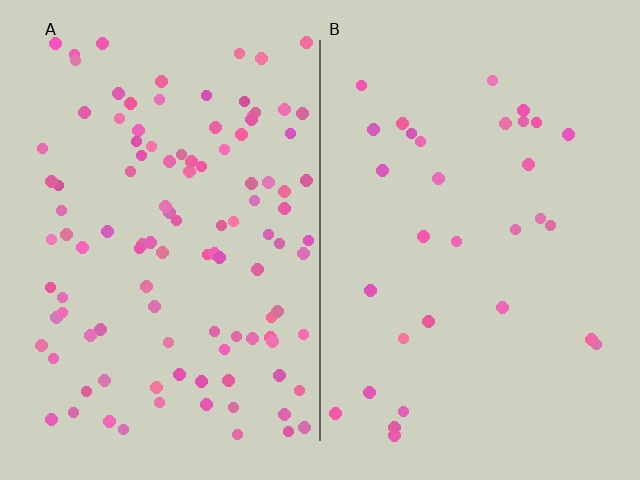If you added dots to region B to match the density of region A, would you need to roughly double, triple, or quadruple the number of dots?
Approximately triple.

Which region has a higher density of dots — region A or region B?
A (the left).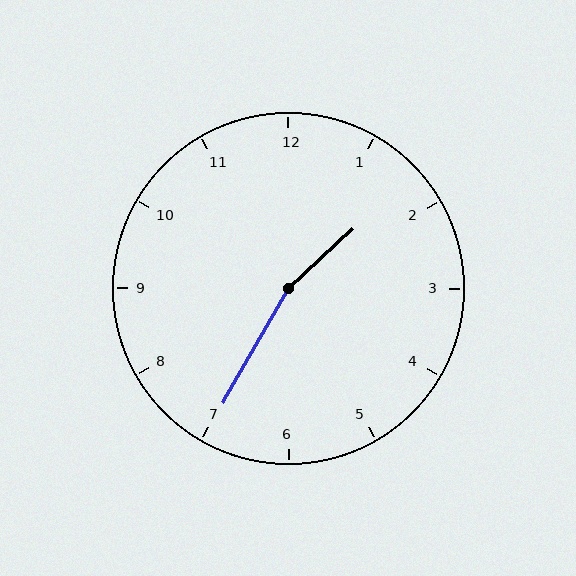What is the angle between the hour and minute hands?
Approximately 162 degrees.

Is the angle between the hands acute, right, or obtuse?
It is obtuse.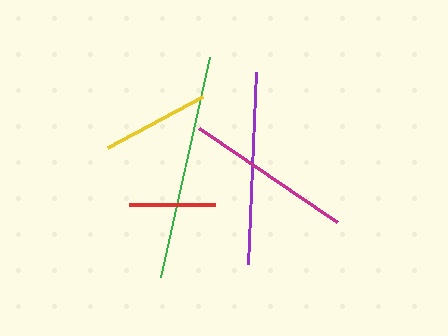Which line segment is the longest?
The green line is the longest at approximately 225 pixels.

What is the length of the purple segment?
The purple segment is approximately 192 pixels long.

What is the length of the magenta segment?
The magenta segment is approximately 167 pixels long.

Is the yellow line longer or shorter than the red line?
The yellow line is longer than the red line.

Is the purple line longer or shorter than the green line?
The green line is longer than the purple line.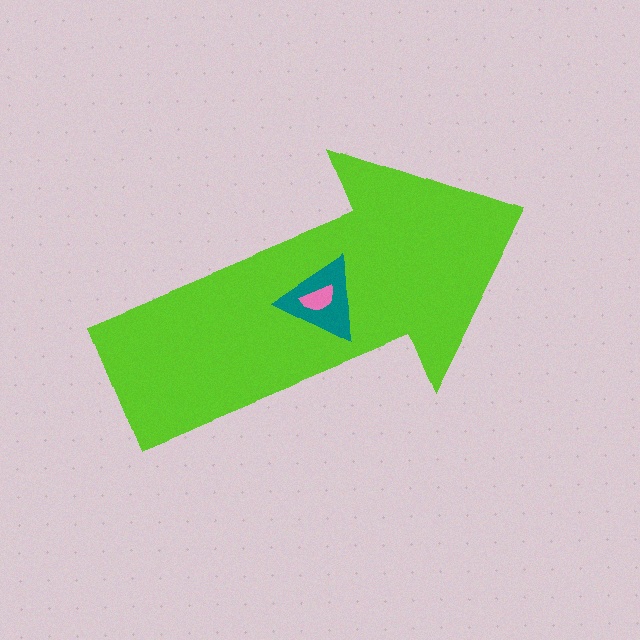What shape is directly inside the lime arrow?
The teal triangle.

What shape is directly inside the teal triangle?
The pink semicircle.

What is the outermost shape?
The lime arrow.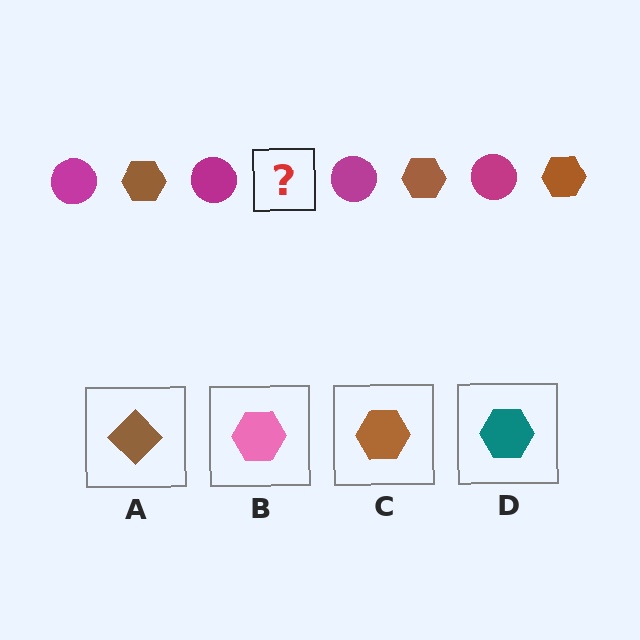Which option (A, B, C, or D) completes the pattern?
C.